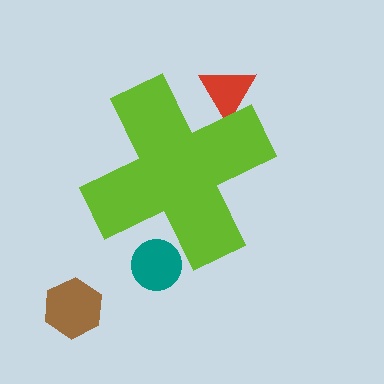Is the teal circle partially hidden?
Yes, the teal circle is partially hidden behind the lime cross.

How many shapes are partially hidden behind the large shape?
2 shapes are partially hidden.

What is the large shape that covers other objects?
A lime cross.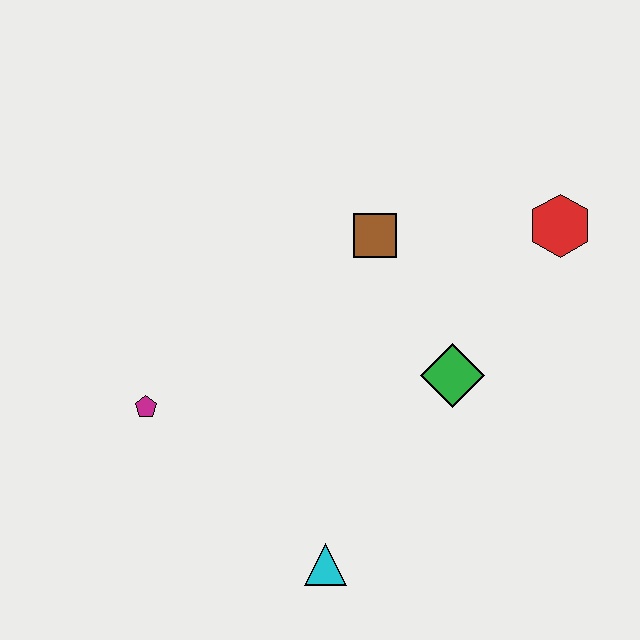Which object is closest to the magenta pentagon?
The cyan triangle is closest to the magenta pentagon.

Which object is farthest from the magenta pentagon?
The red hexagon is farthest from the magenta pentagon.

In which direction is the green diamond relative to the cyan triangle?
The green diamond is above the cyan triangle.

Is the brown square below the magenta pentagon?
No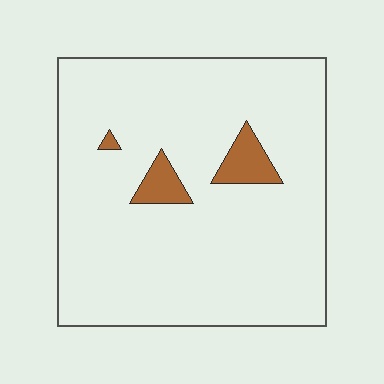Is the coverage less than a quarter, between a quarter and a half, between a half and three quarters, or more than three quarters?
Less than a quarter.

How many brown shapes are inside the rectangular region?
3.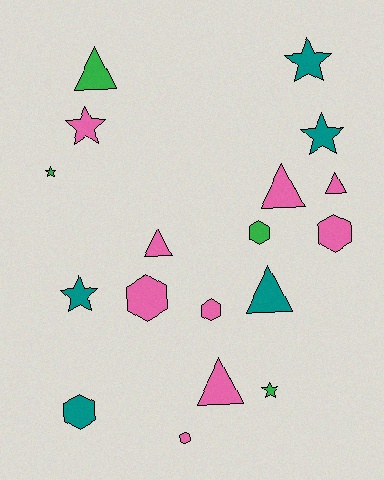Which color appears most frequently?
Pink, with 9 objects.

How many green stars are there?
There are 2 green stars.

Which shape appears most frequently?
Star, with 6 objects.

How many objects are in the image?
There are 18 objects.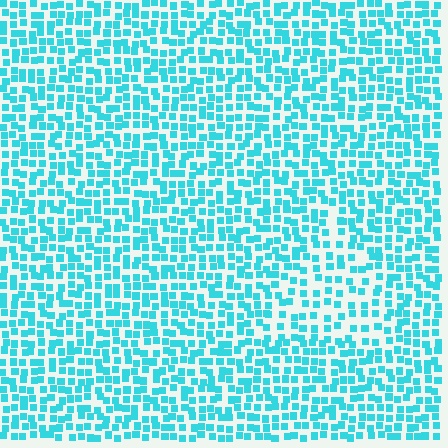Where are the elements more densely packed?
The elements are more densely packed outside the triangle boundary.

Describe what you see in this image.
The image contains small cyan elements arranged at two different densities. A triangle-shaped region is visible where the elements are less densely packed than the surrounding area.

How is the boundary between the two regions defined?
The boundary is defined by a change in element density (approximately 1.6x ratio). All elements are the same color, size, and shape.